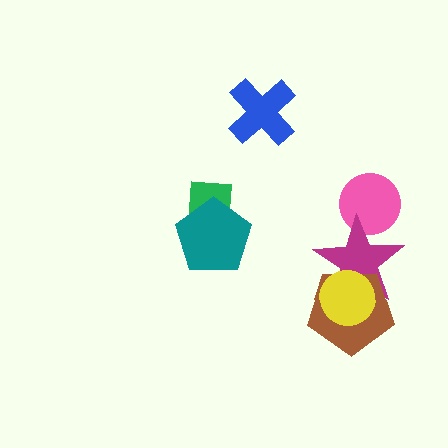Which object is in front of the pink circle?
The magenta star is in front of the pink circle.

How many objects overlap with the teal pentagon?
1 object overlaps with the teal pentagon.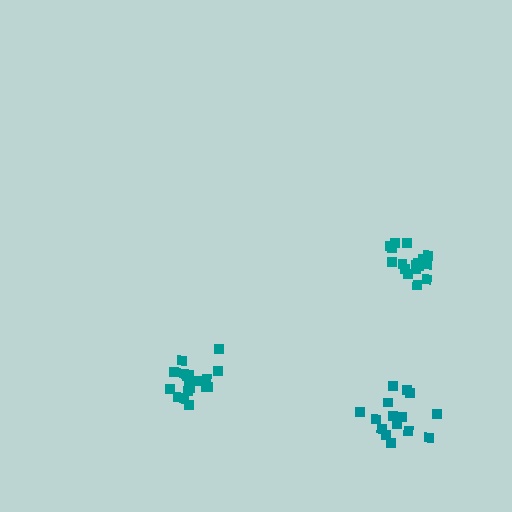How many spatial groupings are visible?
There are 3 spatial groupings.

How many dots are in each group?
Group 1: 18 dots, Group 2: 17 dots, Group 3: 15 dots (50 total).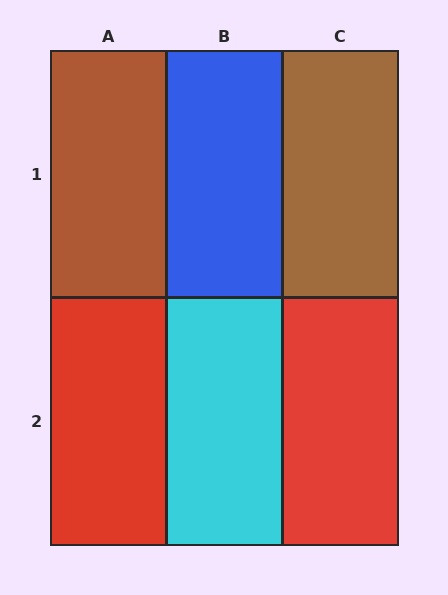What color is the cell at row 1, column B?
Blue.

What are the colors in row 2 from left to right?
Red, cyan, red.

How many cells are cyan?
1 cell is cyan.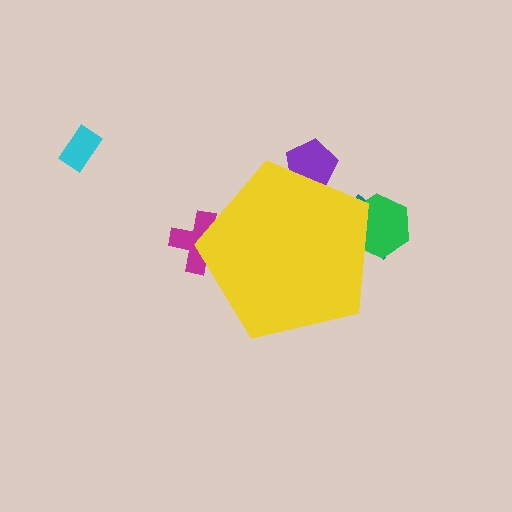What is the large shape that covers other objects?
A yellow pentagon.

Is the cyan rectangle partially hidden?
No, the cyan rectangle is fully visible.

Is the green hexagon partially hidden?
Yes, the green hexagon is partially hidden behind the yellow pentagon.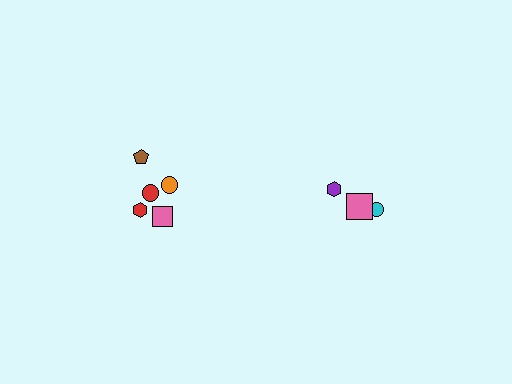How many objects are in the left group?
There are 5 objects.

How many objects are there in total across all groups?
There are 8 objects.